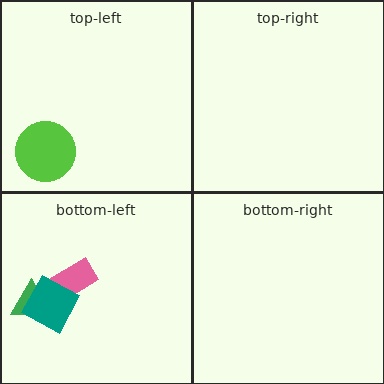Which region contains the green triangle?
The bottom-left region.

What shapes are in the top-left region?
The lime circle.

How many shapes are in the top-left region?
1.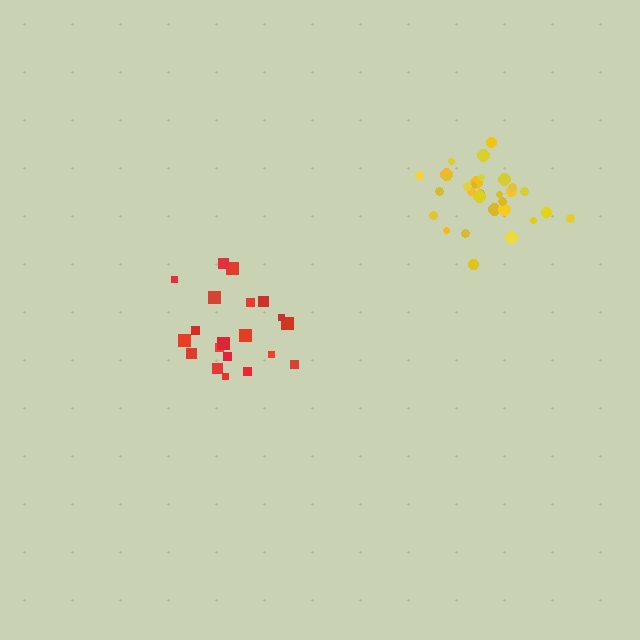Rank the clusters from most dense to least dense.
yellow, red.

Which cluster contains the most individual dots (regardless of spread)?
Yellow (30).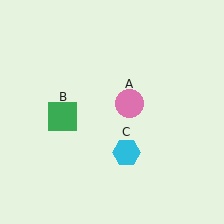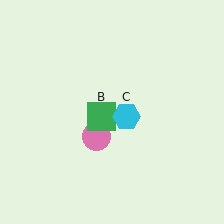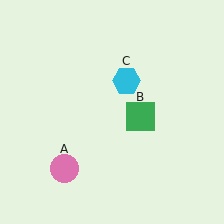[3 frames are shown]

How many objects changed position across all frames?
3 objects changed position: pink circle (object A), green square (object B), cyan hexagon (object C).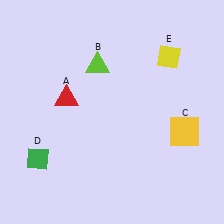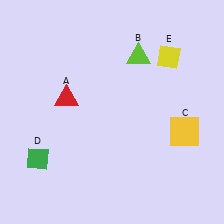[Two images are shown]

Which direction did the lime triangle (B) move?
The lime triangle (B) moved right.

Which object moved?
The lime triangle (B) moved right.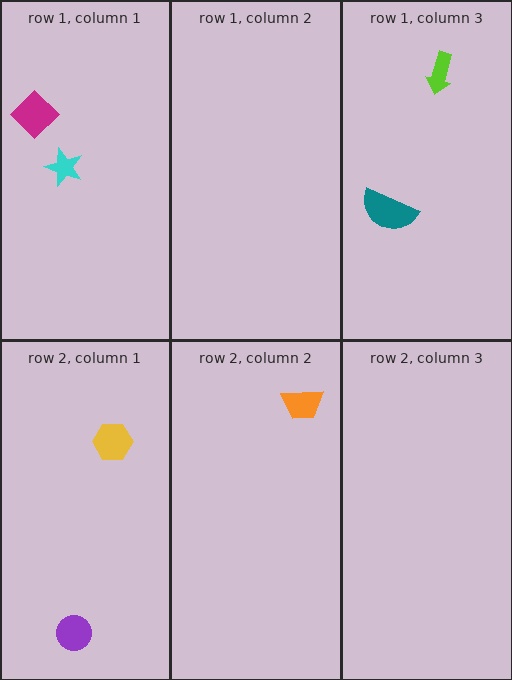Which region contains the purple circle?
The row 2, column 1 region.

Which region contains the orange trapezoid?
The row 2, column 2 region.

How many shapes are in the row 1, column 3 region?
2.